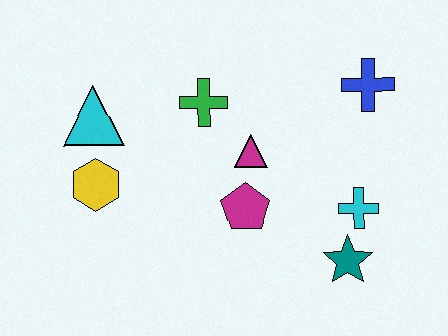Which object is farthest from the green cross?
The teal star is farthest from the green cross.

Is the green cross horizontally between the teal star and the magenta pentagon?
No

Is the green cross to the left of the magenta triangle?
Yes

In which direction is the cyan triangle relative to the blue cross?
The cyan triangle is to the left of the blue cross.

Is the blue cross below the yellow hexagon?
No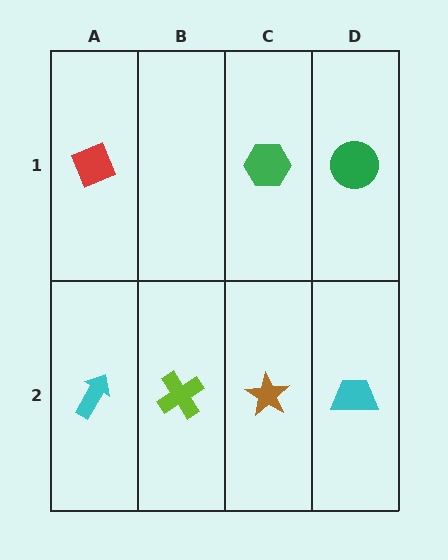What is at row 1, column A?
A red diamond.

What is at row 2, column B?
A lime cross.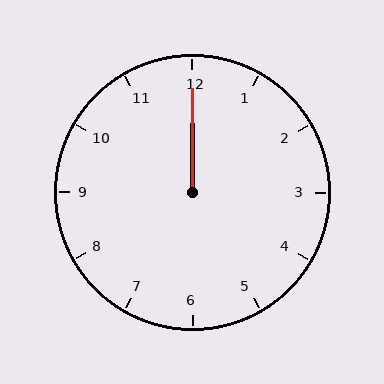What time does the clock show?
12:00.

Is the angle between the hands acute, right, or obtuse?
It is acute.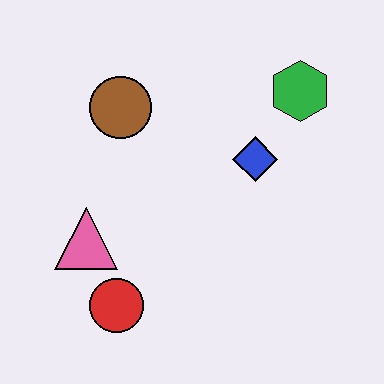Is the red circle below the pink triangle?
Yes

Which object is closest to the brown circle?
The pink triangle is closest to the brown circle.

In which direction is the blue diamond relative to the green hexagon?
The blue diamond is below the green hexagon.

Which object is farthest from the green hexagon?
The red circle is farthest from the green hexagon.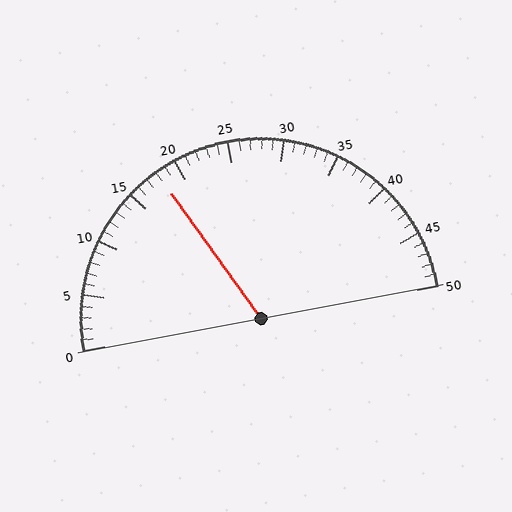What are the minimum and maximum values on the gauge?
The gauge ranges from 0 to 50.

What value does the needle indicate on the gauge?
The needle indicates approximately 18.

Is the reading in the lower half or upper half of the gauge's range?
The reading is in the lower half of the range (0 to 50).